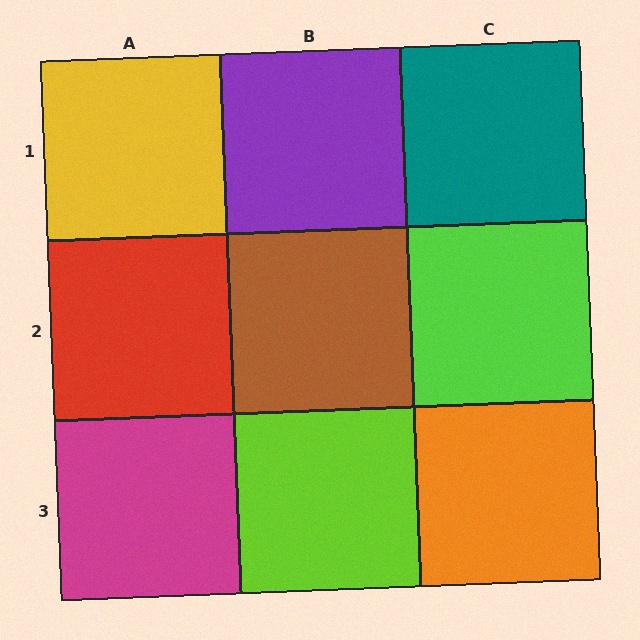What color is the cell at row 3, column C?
Orange.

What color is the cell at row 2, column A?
Red.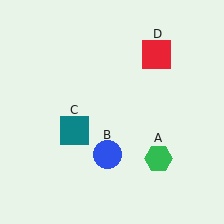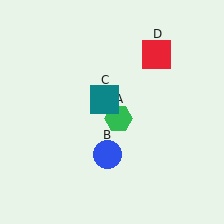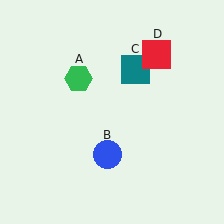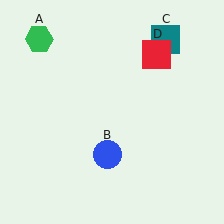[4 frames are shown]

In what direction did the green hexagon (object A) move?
The green hexagon (object A) moved up and to the left.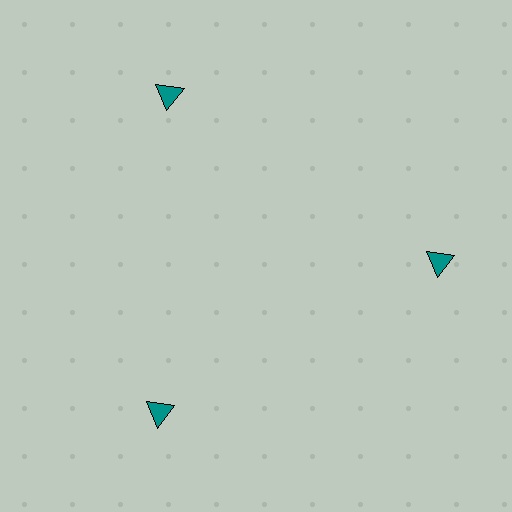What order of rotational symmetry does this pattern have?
This pattern has 3-fold rotational symmetry.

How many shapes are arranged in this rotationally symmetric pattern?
There are 3 shapes, arranged in 3 groups of 1.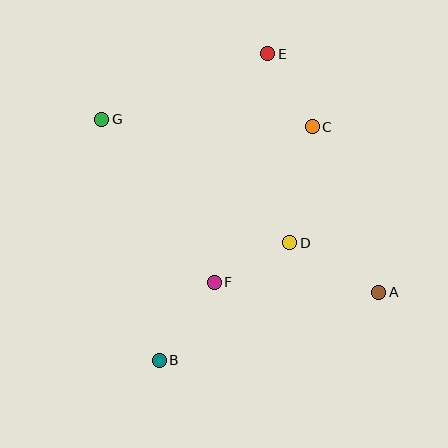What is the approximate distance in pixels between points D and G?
The distance between D and G is approximately 225 pixels.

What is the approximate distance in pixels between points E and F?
The distance between E and F is approximately 234 pixels.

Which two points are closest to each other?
Points D and F are closest to each other.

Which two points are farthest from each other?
Points A and G are farthest from each other.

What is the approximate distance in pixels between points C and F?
The distance between C and F is approximately 184 pixels.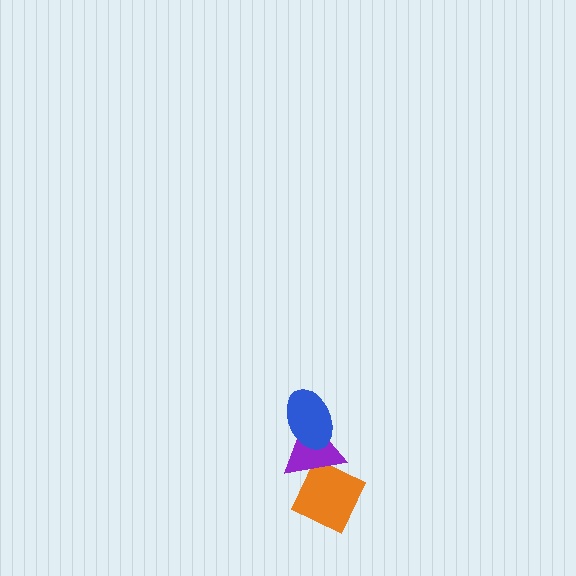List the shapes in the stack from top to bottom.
From top to bottom: the blue ellipse, the purple triangle, the orange diamond.